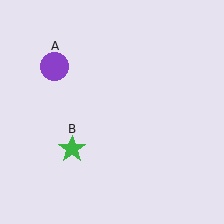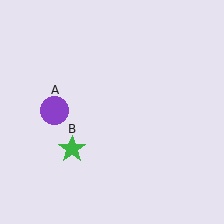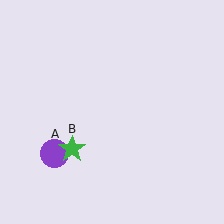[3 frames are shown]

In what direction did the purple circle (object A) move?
The purple circle (object A) moved down.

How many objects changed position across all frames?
1 object changed position: purple circle (object A).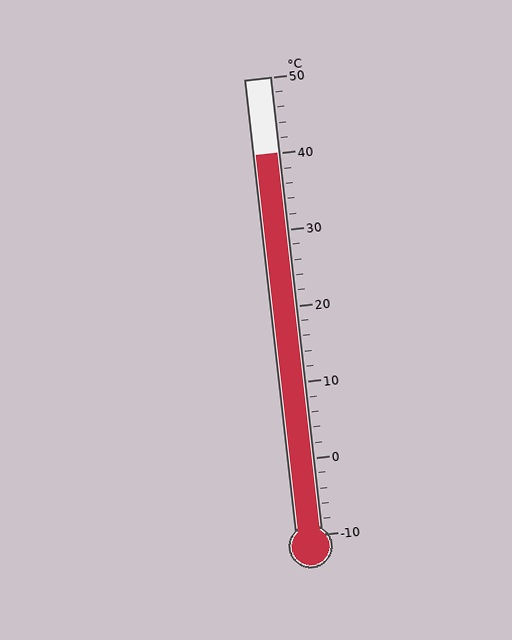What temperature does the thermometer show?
The thermometer shows approximately 40°C.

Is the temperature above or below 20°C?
The temperature is above 20°C.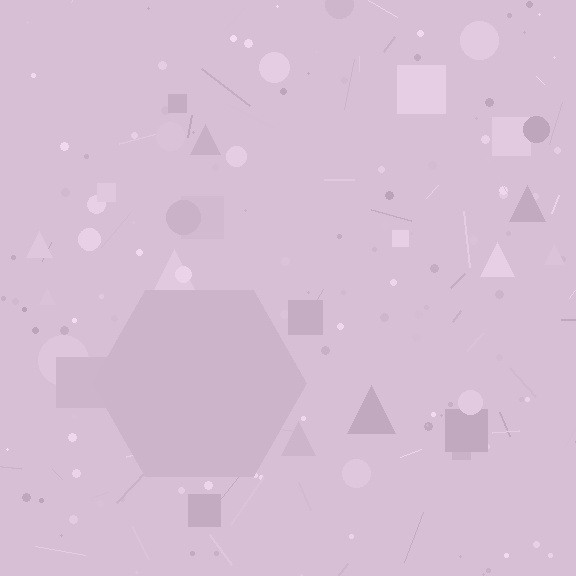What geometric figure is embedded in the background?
A hexagon is embedded in the background.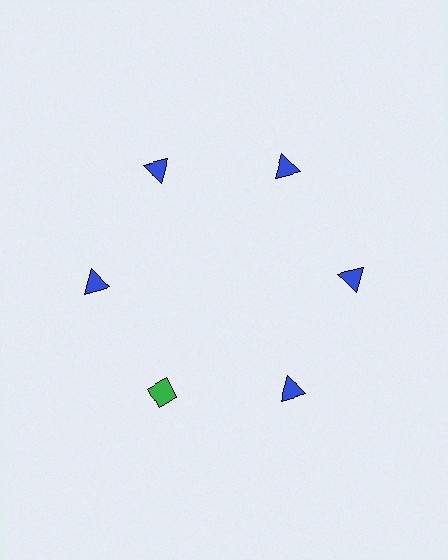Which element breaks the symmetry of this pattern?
The green diamond at roughly the 7 o'clock position breaks the symmetry. All other shapes are blue triangles.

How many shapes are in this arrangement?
There are 6 shapes arranged in a ring pattern.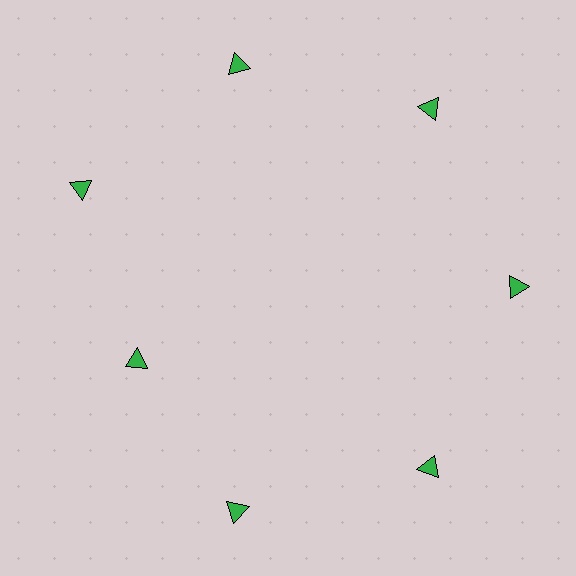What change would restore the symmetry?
The symmetry would be restored by moving it outward, back onto the ring so that all 7 triangles sit at equal angles and equal distance from the center.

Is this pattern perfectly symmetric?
No. The 7 green triangles are arranged in a ring, but one element near the 8 o'clock position is pulled inward toward the center, breaking the 7-fold rotational symmetry.